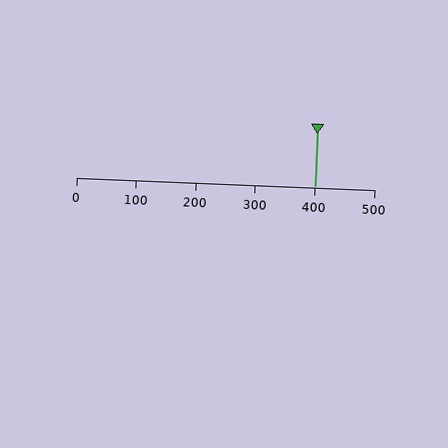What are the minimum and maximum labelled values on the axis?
The axis runs from 0 to 500.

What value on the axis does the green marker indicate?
The marker indicates approximately 400.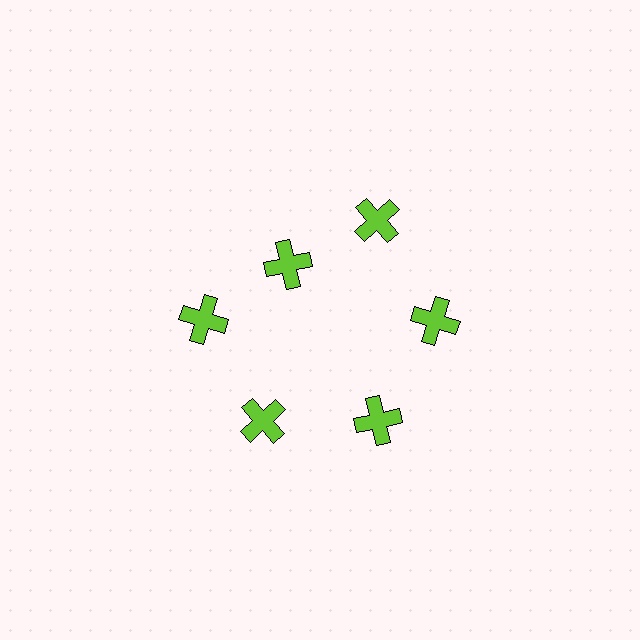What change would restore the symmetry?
The symmetry would be restored by moving it outward, back onto the ring so that all 6 crosses sit at equal angles and equal distance from the center.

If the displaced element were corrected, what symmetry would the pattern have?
It would have 6-fold rotational symmetry — the pattern would map onto itself every 60 degrees.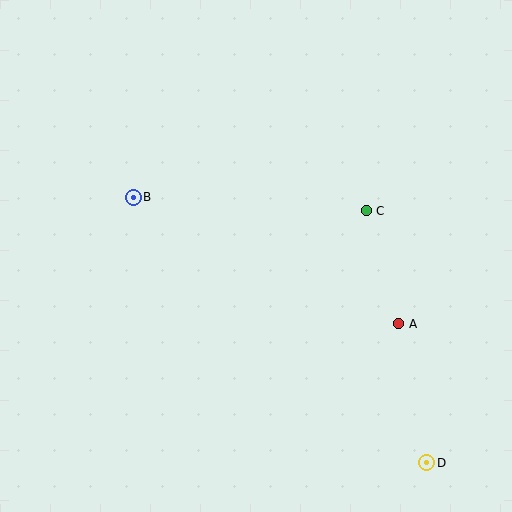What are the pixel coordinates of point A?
Point A is at (399, 324).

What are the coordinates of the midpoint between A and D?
The midpoint between A and D is at (413, 393).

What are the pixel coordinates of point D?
Point D is at (427, 463).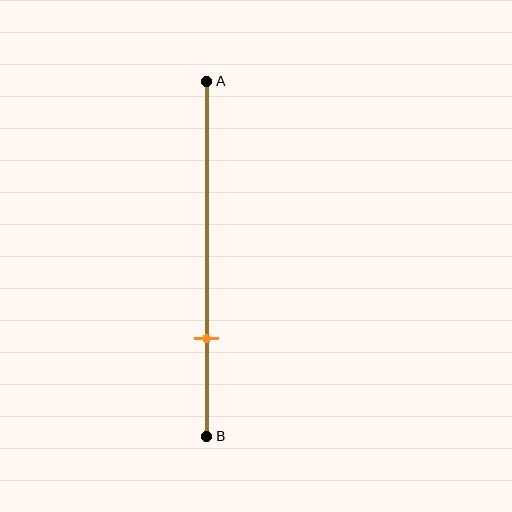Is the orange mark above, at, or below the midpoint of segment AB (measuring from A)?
The orange mark is below the midpoint of segment AB.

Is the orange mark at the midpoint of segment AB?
No, the mark is at about 75% from A, not at the 50% midpoint.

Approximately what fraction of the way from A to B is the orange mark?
The orange mark is approximately 75% of the way from A to B.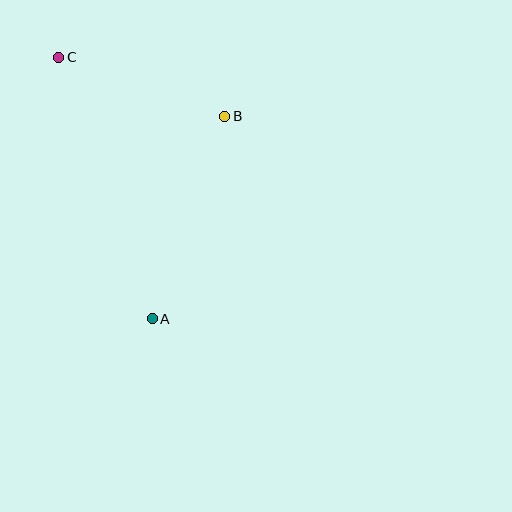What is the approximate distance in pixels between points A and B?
The distance between A and B is approximately 215 pixels.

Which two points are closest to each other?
Points B and C are closest to each other.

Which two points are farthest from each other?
Points A and C are farthest from each other.